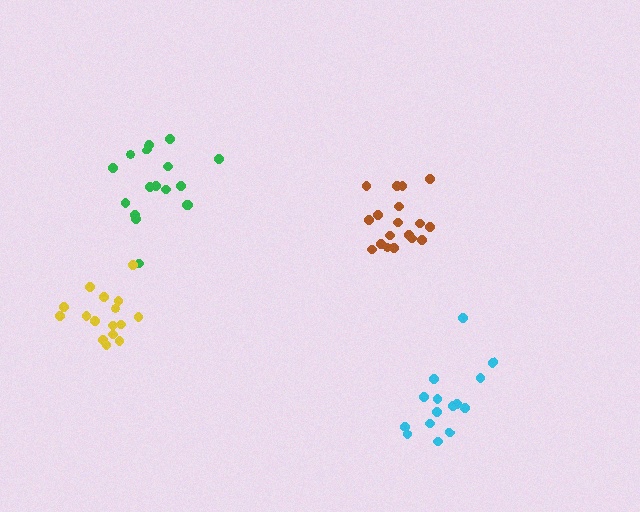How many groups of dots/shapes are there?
There are 4 groups.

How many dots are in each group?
Group 1: 17 dots, Group 2: 15 dots, Group 3: 16 dots, Group 4: 18 dots (66 total).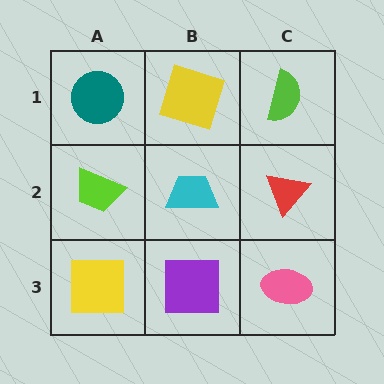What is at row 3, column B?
A purple square.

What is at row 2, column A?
A lime trapezoid.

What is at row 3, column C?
A pink ellipse.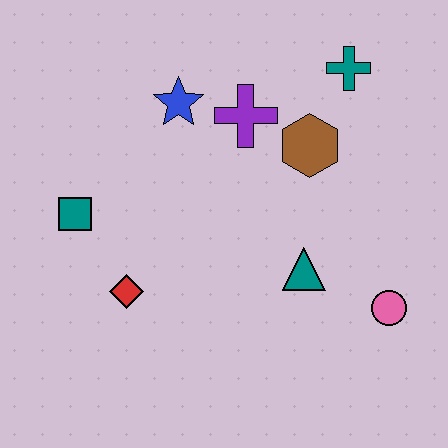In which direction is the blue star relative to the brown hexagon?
The blue star is to the left of the brown hexagon.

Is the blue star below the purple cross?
No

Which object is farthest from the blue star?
The pink circle is farthest from the blue star.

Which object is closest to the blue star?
The purple cross is closest to the blue star.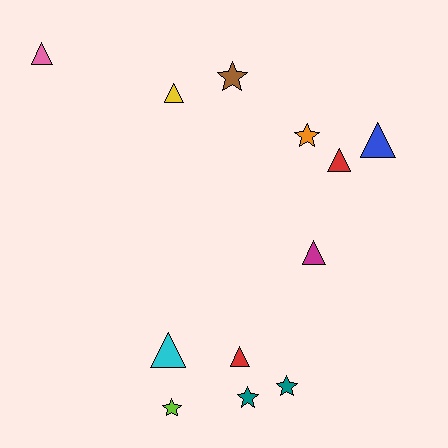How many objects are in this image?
There are 12 objects.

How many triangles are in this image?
There are 7 triangles.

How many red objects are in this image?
There are 2 red objects.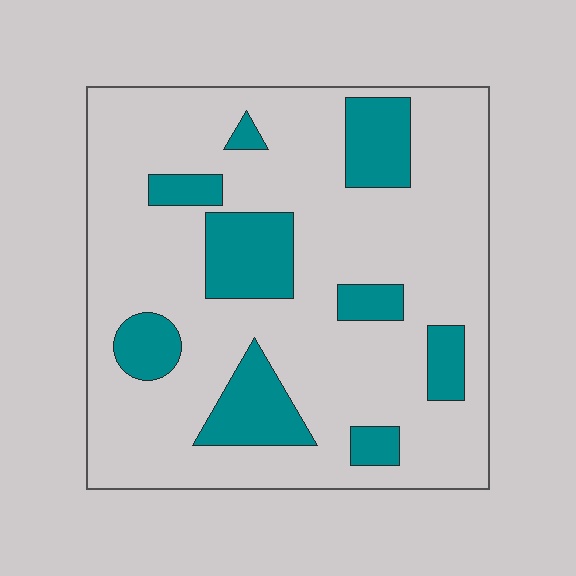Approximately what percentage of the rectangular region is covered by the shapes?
Approximately 20%.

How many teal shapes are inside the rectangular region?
9.